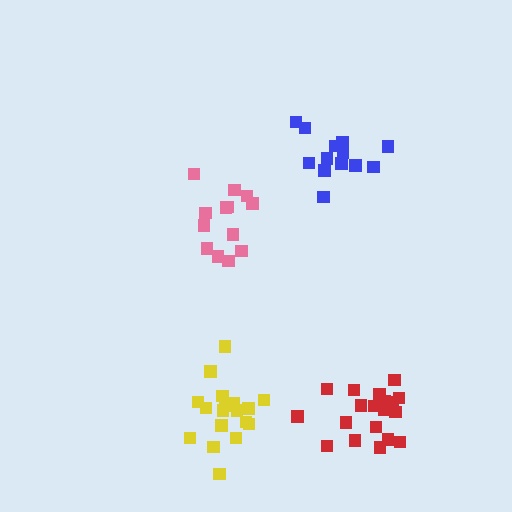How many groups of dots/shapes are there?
There are 4 groups.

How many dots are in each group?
Group 1: 13 dots, Group 2: 14 dots, Group 3: 19 dots, Group 4: 18 dots (64 total).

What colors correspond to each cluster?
The clusters are colored: pink, blue, red, yellow.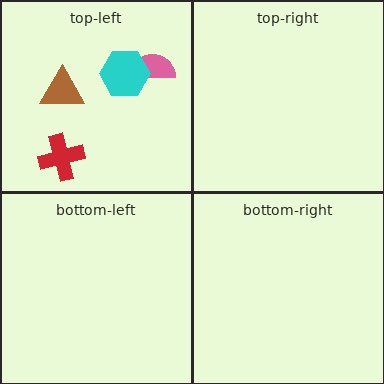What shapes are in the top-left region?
The red cross, the pink semicircle, the cyan hexagon, the brown triangle.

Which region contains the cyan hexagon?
The top-left region.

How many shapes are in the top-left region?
4.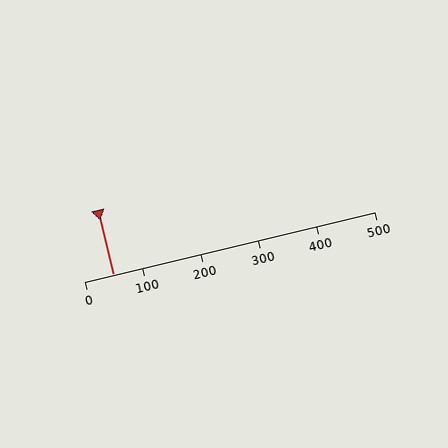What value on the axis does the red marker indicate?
The marker indicates approximately 50.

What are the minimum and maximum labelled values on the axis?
The axis runs from 0 to 500.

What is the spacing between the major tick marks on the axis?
The major ticks are spaced 100 apart.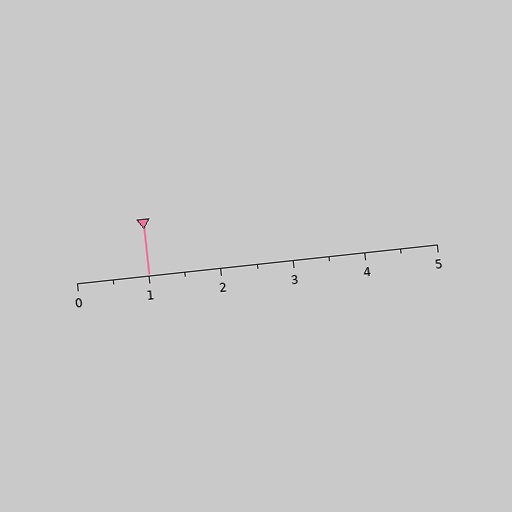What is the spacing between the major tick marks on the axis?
The major ticks are spaced 1 apart.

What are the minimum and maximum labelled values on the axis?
The axis runs from 0 to 5.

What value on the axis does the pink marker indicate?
The marker indicates approximately 1.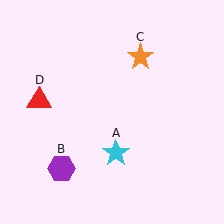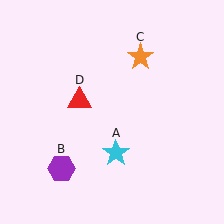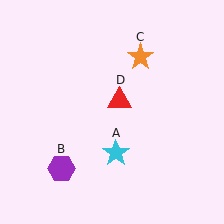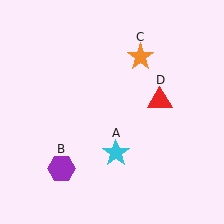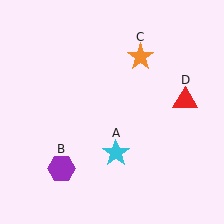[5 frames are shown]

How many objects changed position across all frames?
1 object changed position: red triangle (object D).